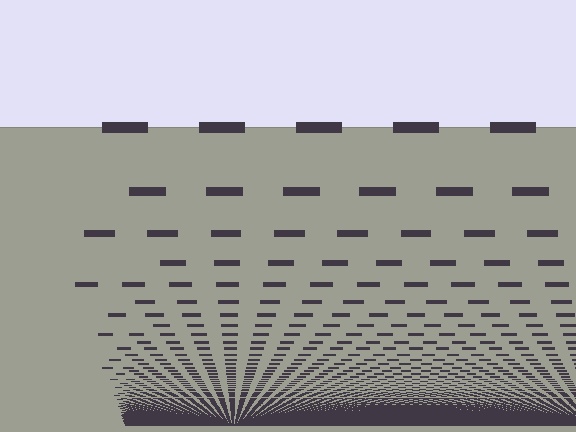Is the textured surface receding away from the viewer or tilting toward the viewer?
The surface appears to tilt toward the viewer. Texture elements get larger and sparser toward the top.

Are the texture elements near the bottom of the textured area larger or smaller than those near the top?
Smaller. The gradient is inverted — elements near the bottom are smaller and denser.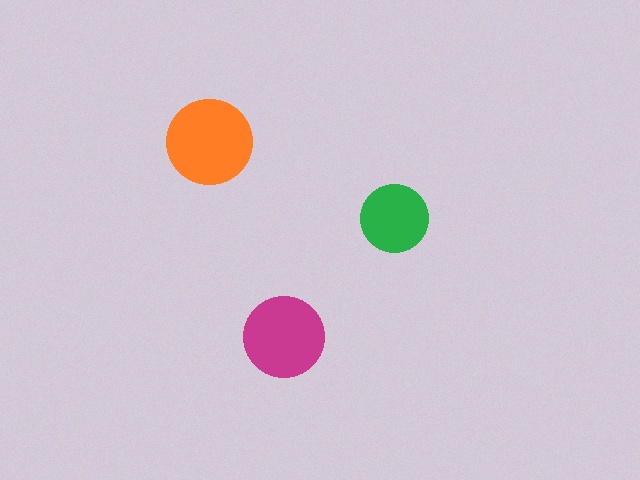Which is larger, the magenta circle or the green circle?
The magenta one.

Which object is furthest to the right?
The green circle is rightmost.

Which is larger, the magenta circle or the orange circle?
The orange one.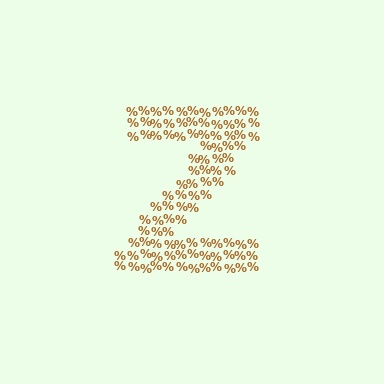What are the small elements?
The small elements are percent signs.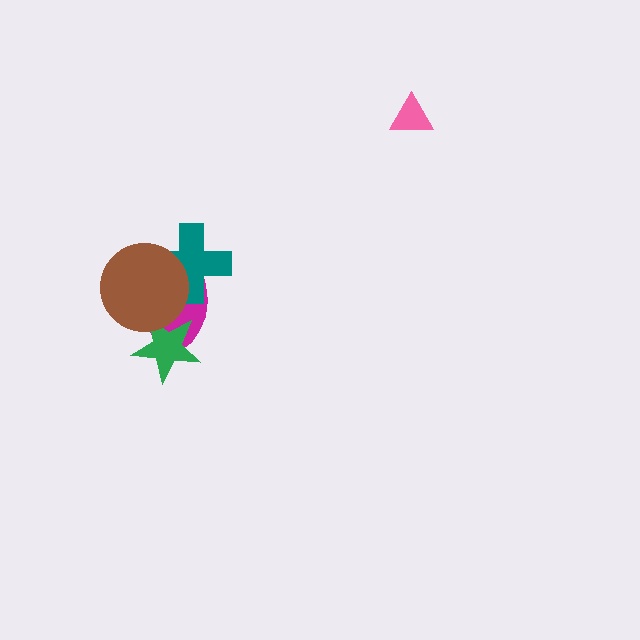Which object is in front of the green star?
The brown circle is in front of the green star.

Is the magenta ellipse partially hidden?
Yes, it is partially covered by another shape.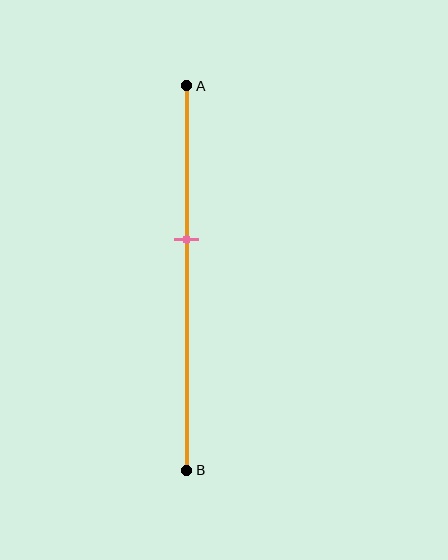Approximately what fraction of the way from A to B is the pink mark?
The pink mark is approximately 40% of the way from A to B.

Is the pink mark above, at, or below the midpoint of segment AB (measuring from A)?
The pink mark is above the midpoint of segment AB.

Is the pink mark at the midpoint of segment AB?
No, the mark is at about 40% from A, not at the 50% midpoint.